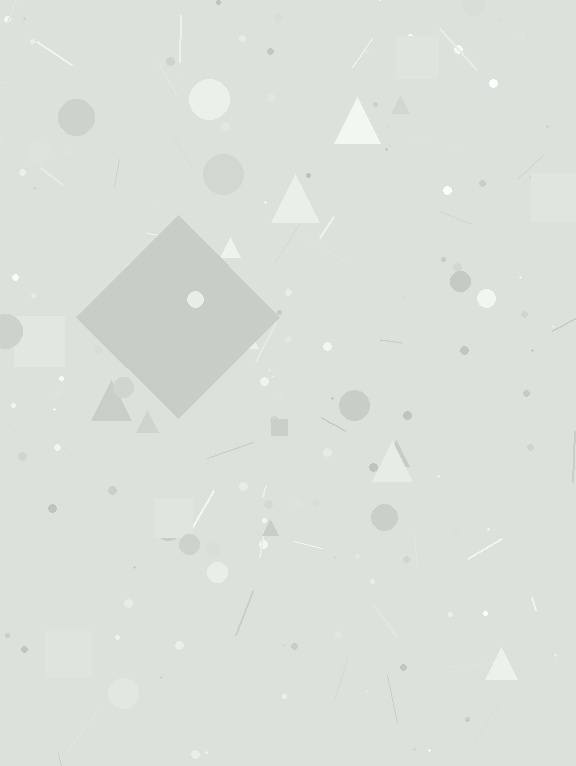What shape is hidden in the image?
A diamond is hidden in the image.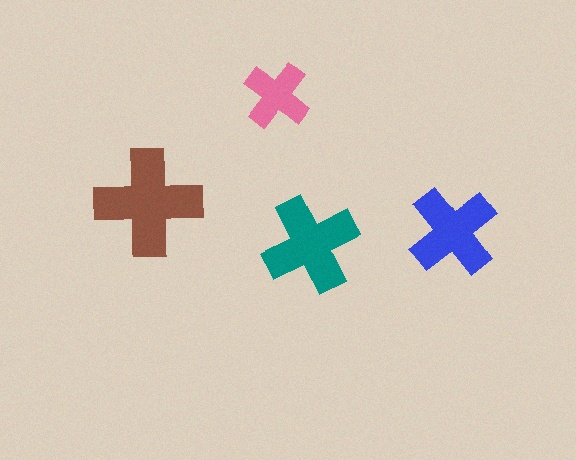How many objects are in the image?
There are 4 objects in the image.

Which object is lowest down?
The teal cross is bottommost.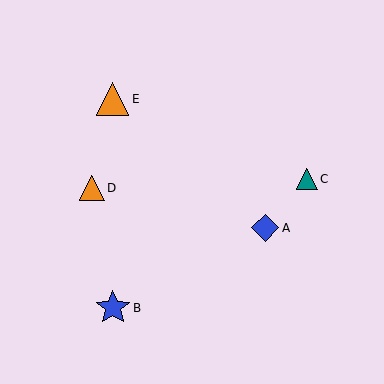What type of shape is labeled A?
Shape A is a blue diamond.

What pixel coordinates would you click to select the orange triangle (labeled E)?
Click at (113, 99) to select the orange triangle E.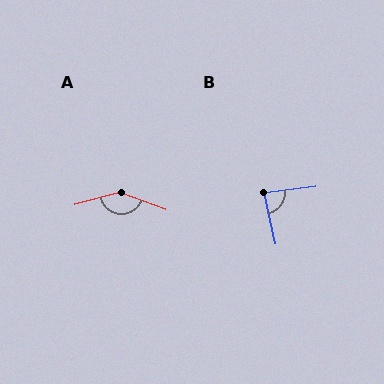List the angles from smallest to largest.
B (85°), A (145°).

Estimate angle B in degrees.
Approximately 85 degrees.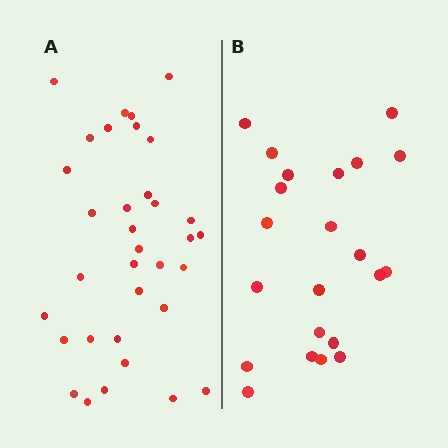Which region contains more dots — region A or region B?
Region A (the left region) has more dots.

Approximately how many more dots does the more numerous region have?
Region A has roughly 12 or so more dots than region B.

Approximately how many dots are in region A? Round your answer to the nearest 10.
About 30 dots. (The exact count is 34, which rounds to 30.)